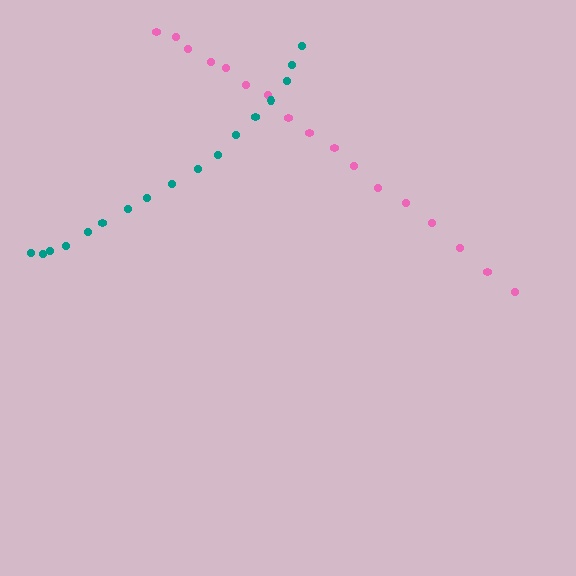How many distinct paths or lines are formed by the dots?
There are 2 distinct paths.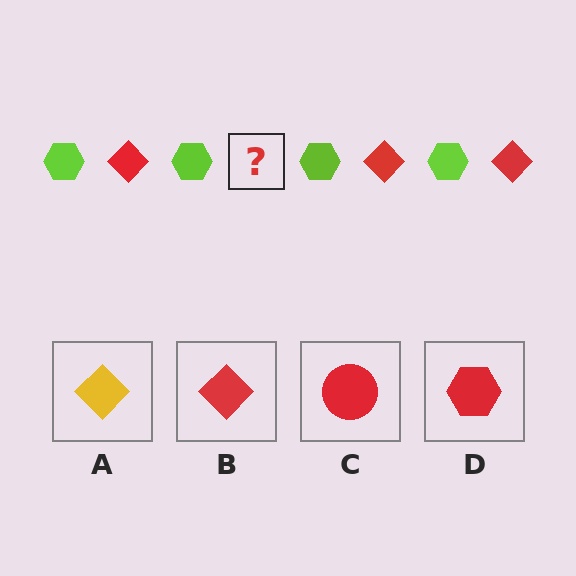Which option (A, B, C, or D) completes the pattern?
B.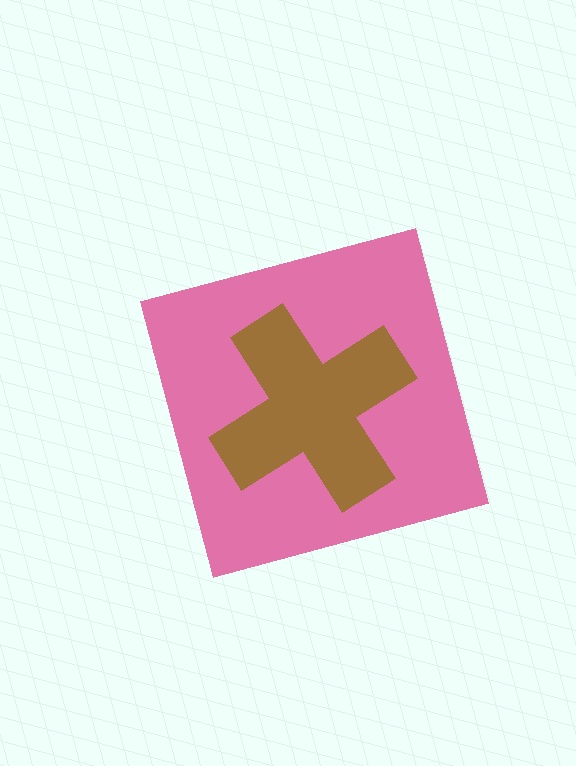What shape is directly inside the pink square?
The brown cross.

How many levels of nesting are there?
2.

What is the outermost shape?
The pink square.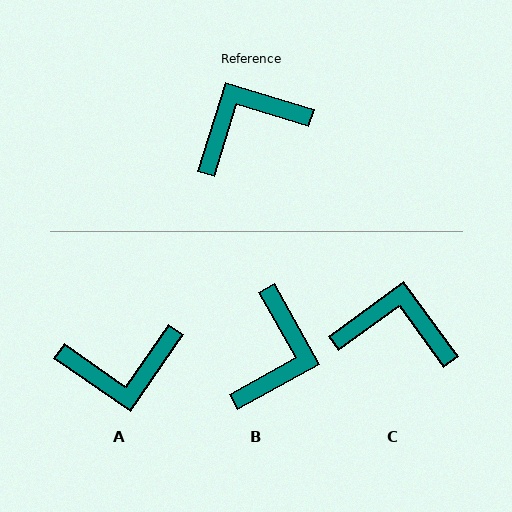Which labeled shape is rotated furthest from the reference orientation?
A, about 162 degrees away.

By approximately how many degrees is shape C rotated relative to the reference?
Approximately 37 degrees clockwise.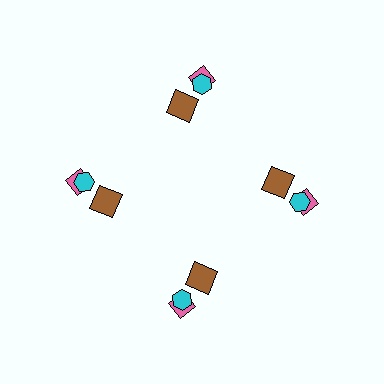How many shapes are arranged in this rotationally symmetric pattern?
There are 12 shapes, arranged in 4 groups of 3.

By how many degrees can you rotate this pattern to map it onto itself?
The pattern maps onto itself every 90 degrees of rotation.